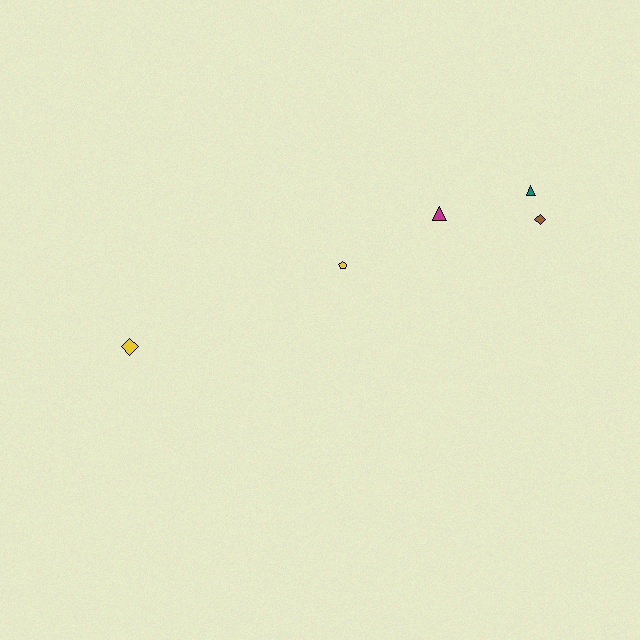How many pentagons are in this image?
There is 1 pentagon.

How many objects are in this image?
There are 5 objects.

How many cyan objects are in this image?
There are no cyan objects.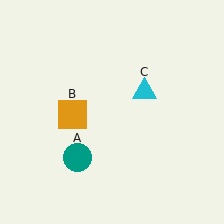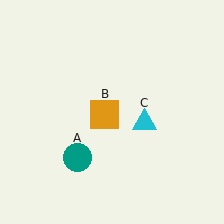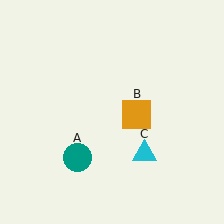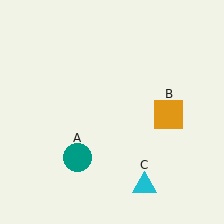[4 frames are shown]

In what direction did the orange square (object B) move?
The orange square (object B) moved right.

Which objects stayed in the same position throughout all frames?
Teal circle (object A) remained stationary.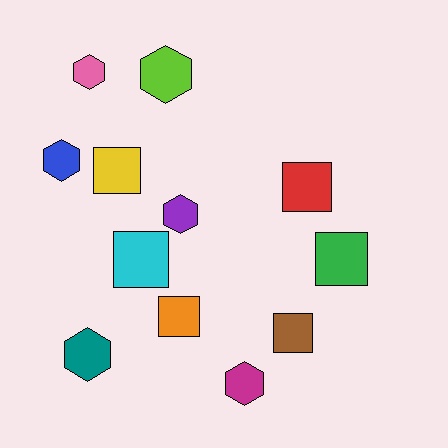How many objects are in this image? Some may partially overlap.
There are 12 objects.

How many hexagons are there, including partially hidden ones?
There are 6 hexagons.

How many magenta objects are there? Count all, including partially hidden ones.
There is 1 magenta object.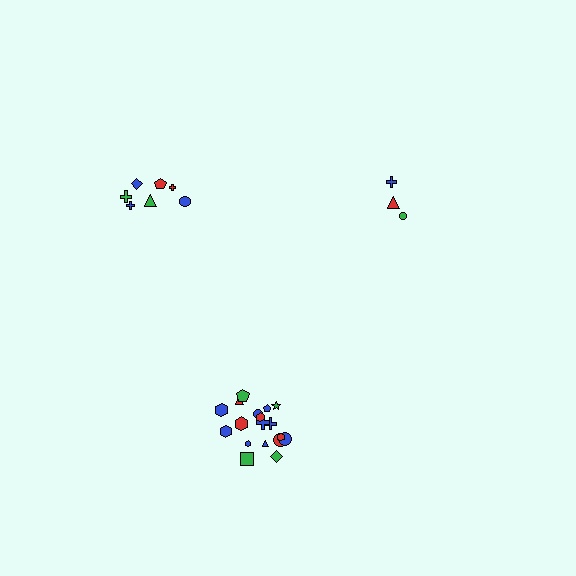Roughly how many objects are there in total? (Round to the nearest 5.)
Roughly 30 objects in total.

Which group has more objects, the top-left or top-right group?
The top-left group.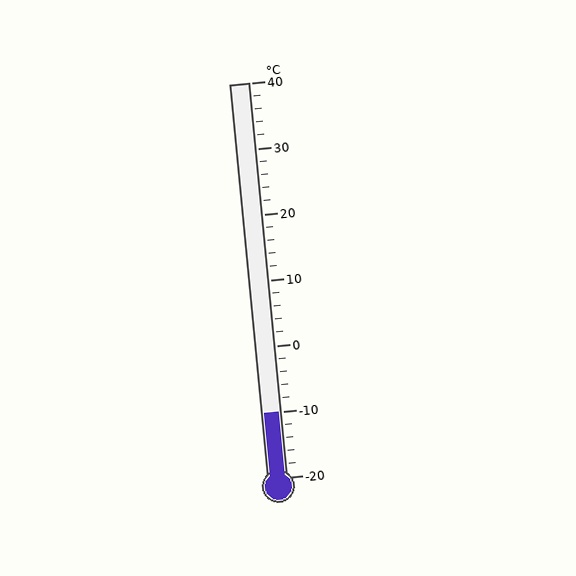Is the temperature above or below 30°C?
The temperature is below 30°C.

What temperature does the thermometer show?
The thermometer shows approximately -10°C.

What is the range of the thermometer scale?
The thermometer scale ranges from -20°C to 40°C.